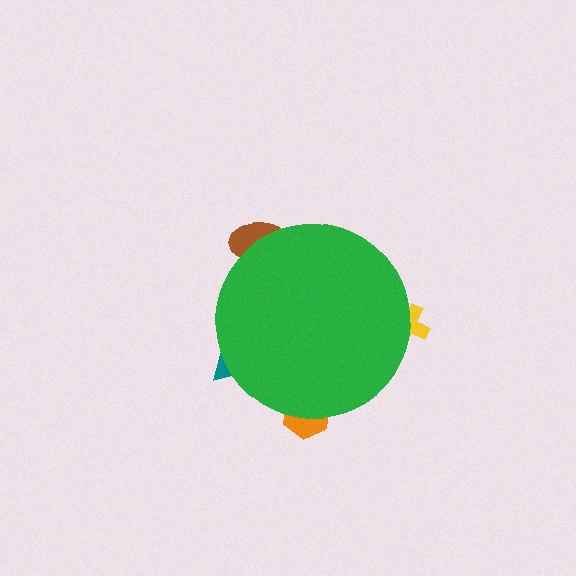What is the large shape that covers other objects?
A green circle.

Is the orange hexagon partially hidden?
Yes, the orange hexagon is partially hidden behind the green circle.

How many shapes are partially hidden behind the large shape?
4 shapes are partially hidden.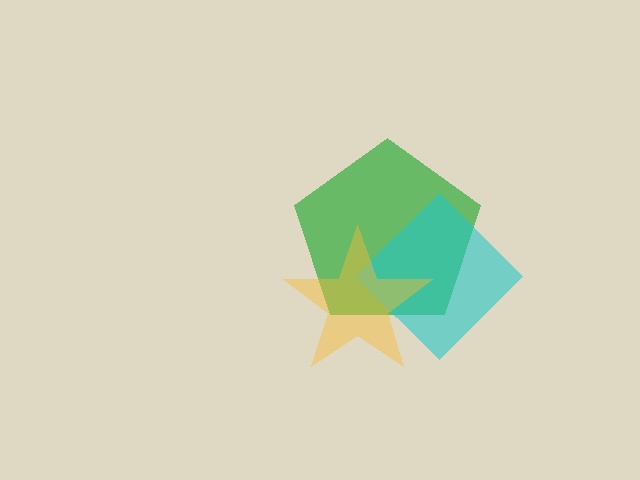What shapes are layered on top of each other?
The layered shapes are: a green pentagon, a cyan diamond, a yellow star.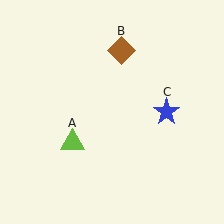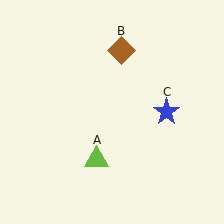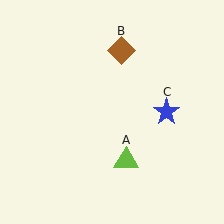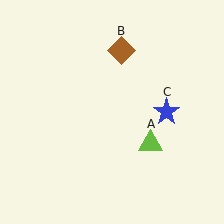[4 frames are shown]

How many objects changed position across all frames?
1 object changed position: lime triangle (object A).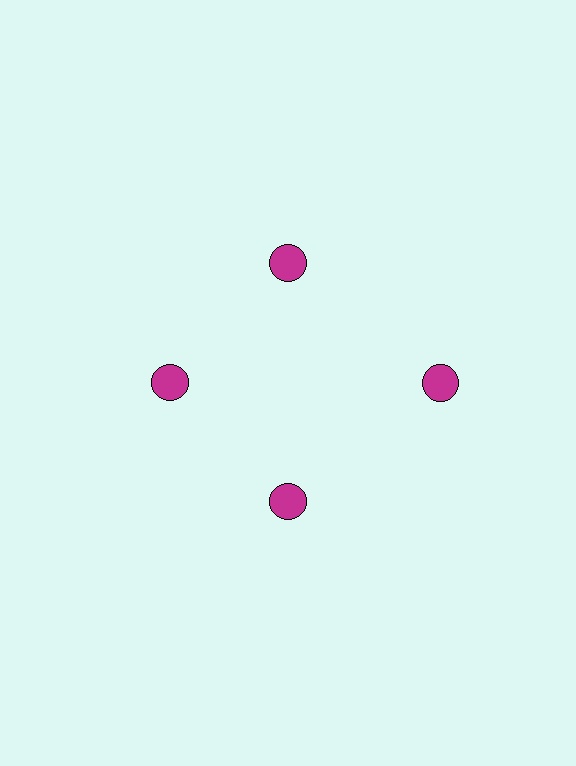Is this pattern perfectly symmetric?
No. The 4 magenta circles are arranged in a ring, but one element near the 3 o'clock position is pushed outward from the center, breaking the 4-fold rotational symmetry.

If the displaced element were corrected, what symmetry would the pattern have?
It would have 4-fold rotational symmetry — the pattern would map onto itself every 90 degrees.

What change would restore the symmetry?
The symmetry would be restored by moving it inward, back onto the ring so that all 4 circles sit at equal angles and equal distance from the center.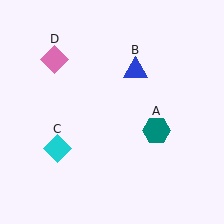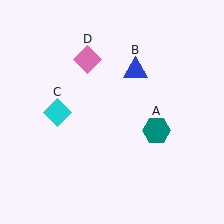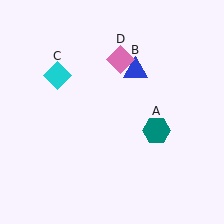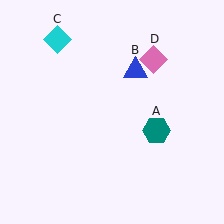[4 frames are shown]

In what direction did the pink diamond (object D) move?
The pink diamond (object D) moved right.